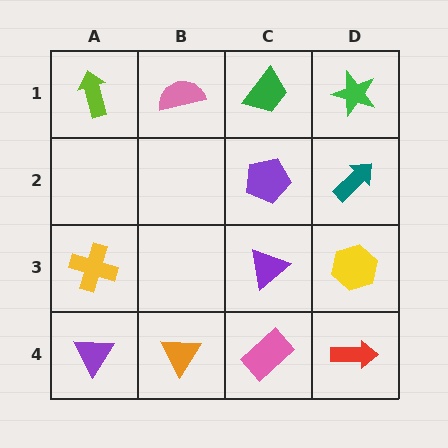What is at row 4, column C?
A pink rectangle.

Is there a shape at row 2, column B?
No, that cell is empty.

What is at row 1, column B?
A pink semicircle.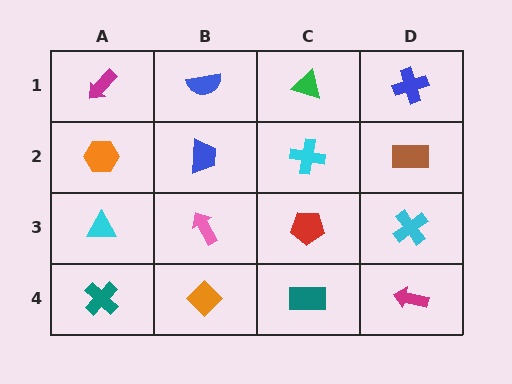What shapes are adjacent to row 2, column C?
A green triangle (row 1, column C), a red pentagon (row 3, column C), a blue trapezoid (row 2, column B), a brown rectangle (row 2, column D).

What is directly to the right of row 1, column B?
A green triangle.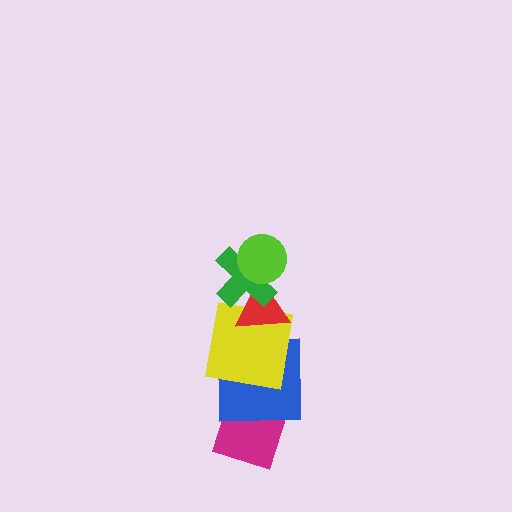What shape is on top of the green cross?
The lime circle is on top of the green cross.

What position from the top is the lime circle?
The lime circle is 1st from the top.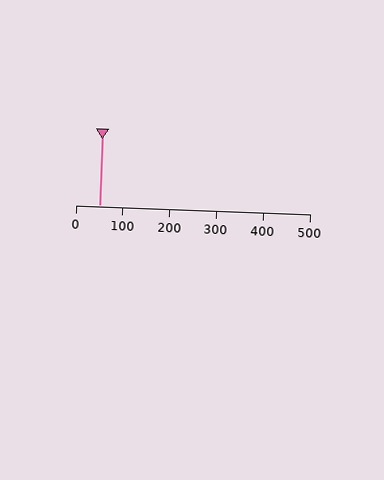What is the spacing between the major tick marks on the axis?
The major ticks are spaced 100 apart.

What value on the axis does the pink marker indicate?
The marker indicates approximately 50.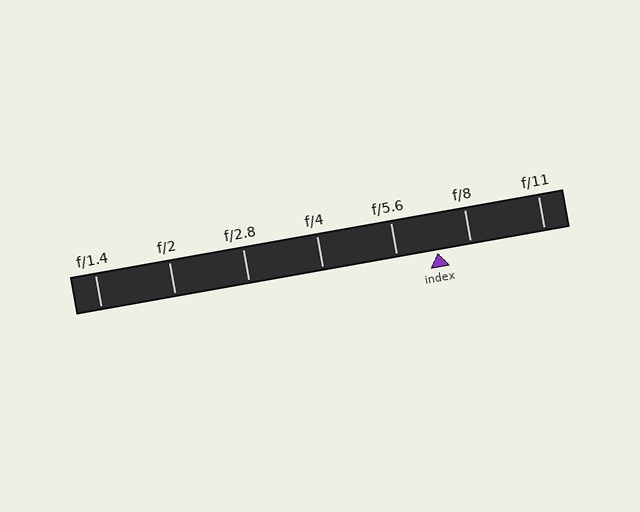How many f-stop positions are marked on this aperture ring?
There are 7 f-stop positions marked.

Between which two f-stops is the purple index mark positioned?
The index mark is between f/5.6 and f/8.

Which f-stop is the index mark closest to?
The index mark is closest to f/8.